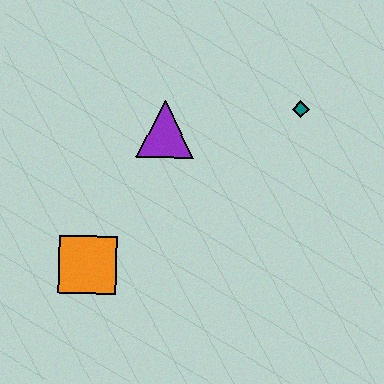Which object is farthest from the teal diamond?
The orange square is farthest from the teal diamond.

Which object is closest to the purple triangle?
The teal diamond is closest to the purple triangle.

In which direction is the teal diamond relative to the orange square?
The teal diamond is to the right of the orange square.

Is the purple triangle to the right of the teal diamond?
No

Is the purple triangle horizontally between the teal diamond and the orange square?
Yes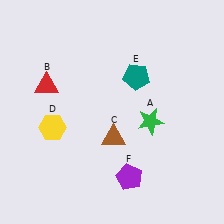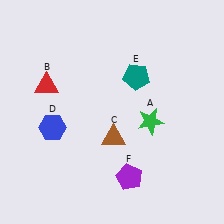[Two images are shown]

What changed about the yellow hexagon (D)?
In Image 1, D is yellow. In Image 2, it changed to blue.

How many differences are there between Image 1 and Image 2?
There is 1 difference between the two images.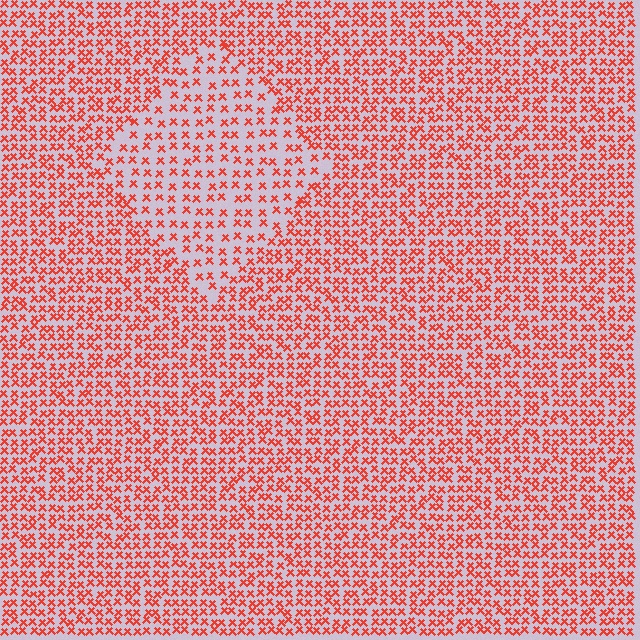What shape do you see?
I see a diamond.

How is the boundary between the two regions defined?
The boundary is defined by a change in element density (approximately 1.8x ratio). All elements are the same color, size, and shape.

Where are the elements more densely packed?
The elements are more densely packed outside the diamond boundary.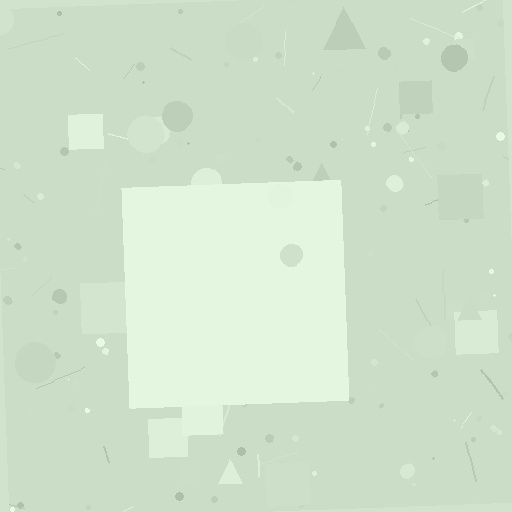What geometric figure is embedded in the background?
A square is embedded in the background.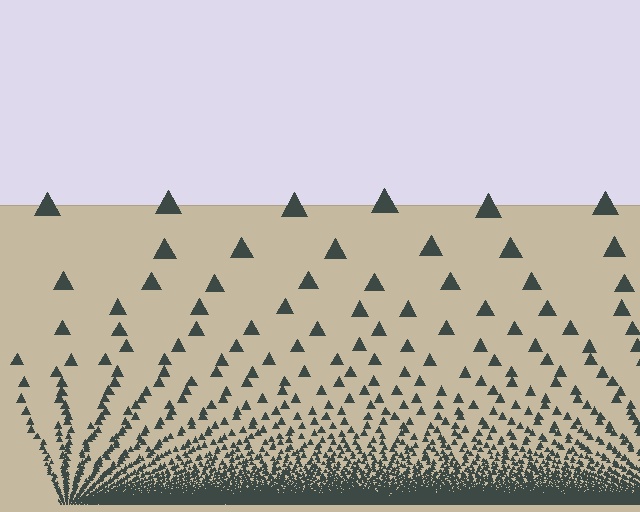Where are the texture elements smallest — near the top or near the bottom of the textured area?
Near the bottom.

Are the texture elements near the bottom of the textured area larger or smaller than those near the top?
Smaller. The gradient is inverted — elements near the bottom are smaller and denser.